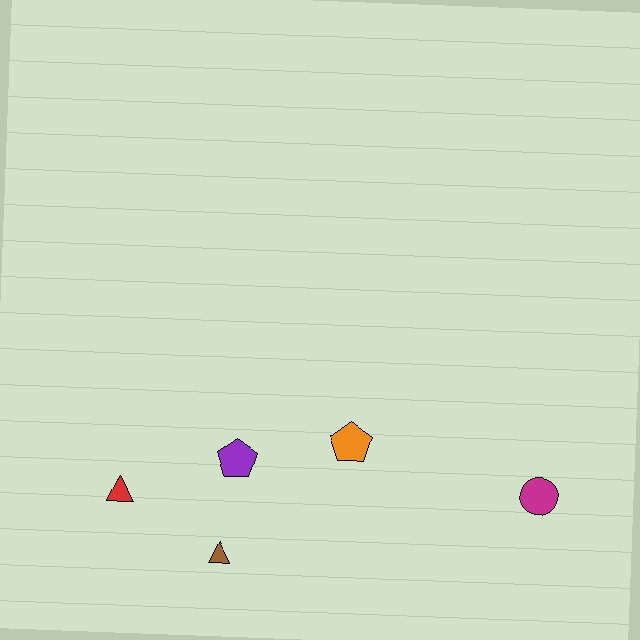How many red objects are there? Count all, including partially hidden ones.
There is 1 red object.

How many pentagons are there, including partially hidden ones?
There are 2 pentagons.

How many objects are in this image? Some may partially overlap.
There are 5 objects.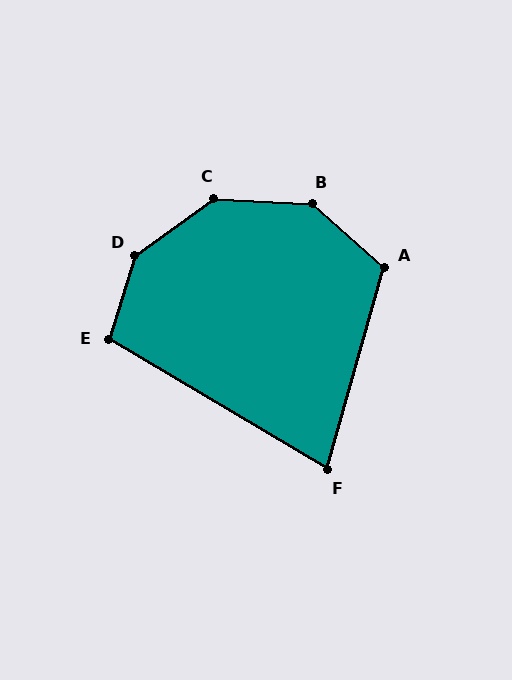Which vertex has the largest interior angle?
D, at approximately 144 degrees.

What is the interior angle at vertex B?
Approximately 141 degrees (obtuse).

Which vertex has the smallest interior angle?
F, at approximately 75 degrees.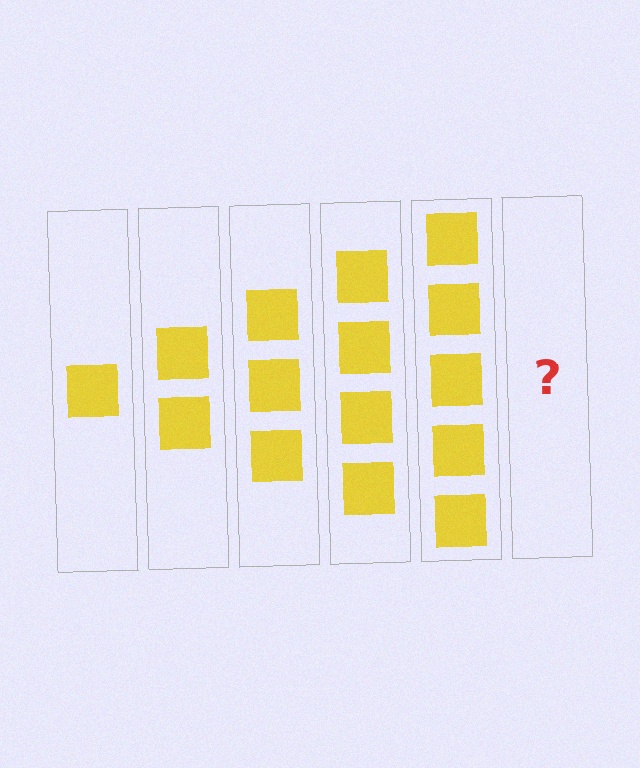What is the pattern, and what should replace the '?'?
The pattern is that each step adds one more square. The '?' should be 6 squares.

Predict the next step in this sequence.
The next step is 6 squares.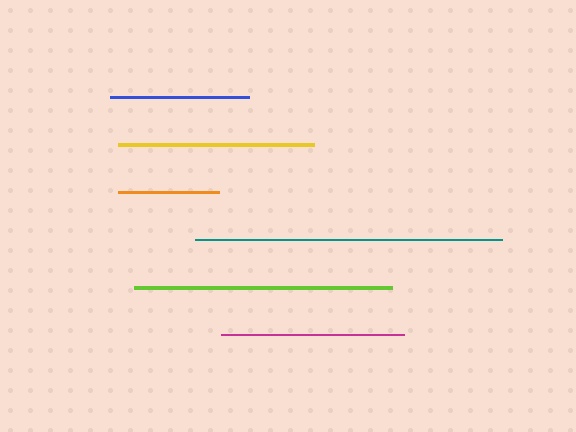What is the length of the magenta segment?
The magenta segment is approximately 183 pixels long.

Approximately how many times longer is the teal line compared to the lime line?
The teal line is approximately 1.2 times the length of the lime line.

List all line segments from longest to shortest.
From longest to shortest: teal, lime, yellow, magenta, blue, orange.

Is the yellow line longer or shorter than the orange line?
The yellow line is longer than the orange line.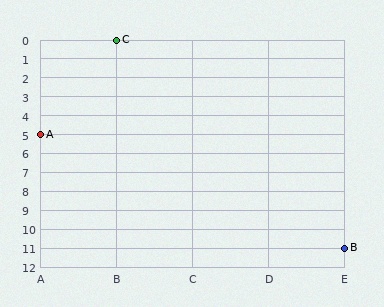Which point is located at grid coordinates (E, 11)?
Point B is at (E, 11).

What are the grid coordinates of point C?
Point C is at grid coordinates (B, 0).